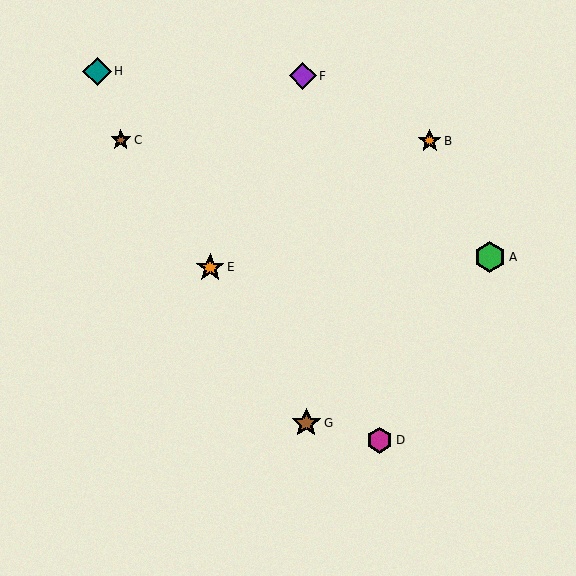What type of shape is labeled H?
Shape H is a teal diamond.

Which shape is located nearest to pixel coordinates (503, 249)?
The green hexagon (labeled A) at (490, 257) is nearest to that location.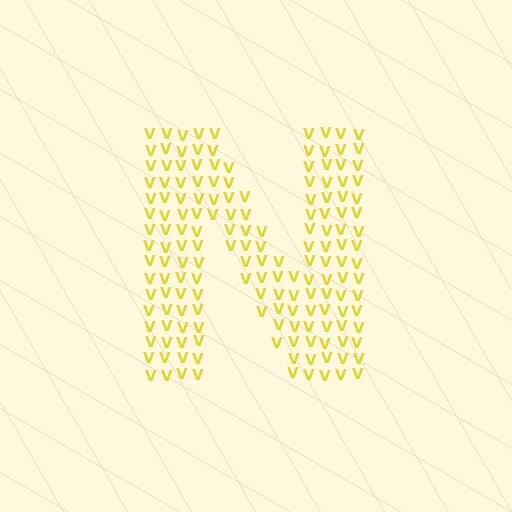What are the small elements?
The small elements are letter V's.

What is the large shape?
The large shape is the letter N.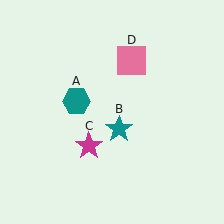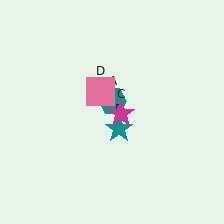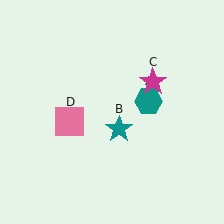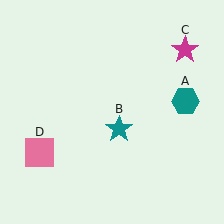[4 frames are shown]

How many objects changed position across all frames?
3 objects changed position: teal hexagon (object A), magenta star (object C), pink square (object D).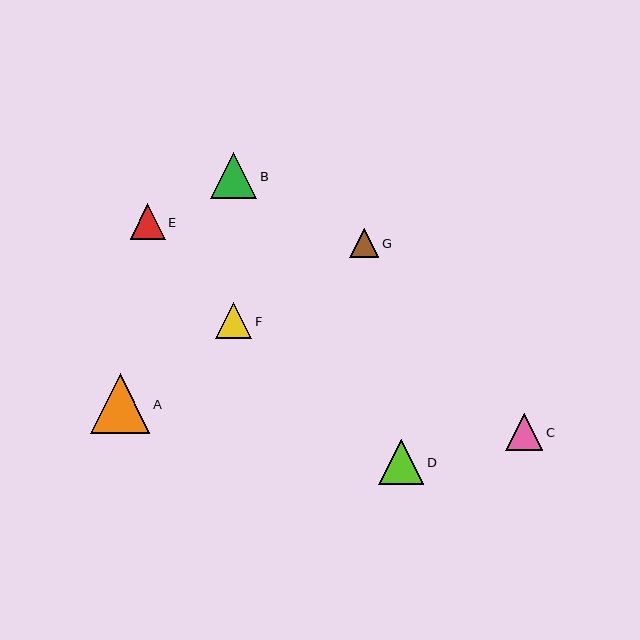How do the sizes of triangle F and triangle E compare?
Triangle F and triangle E are approximately the same size.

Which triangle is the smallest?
Triangle G is the smallest with a size of approximately 29 pixels.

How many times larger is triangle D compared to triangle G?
Triangle D is approximately 1.5 times the size of triangle G.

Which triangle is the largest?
Triangle A is the largest with a size of approximately 60 pixels.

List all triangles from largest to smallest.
From largest to smallest: A, B, D, C, F, E, G.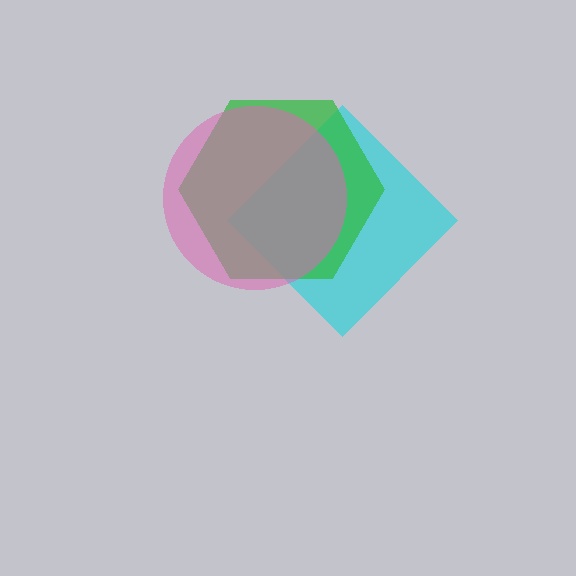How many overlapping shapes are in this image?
There are 3 overlapping shapes in the image.